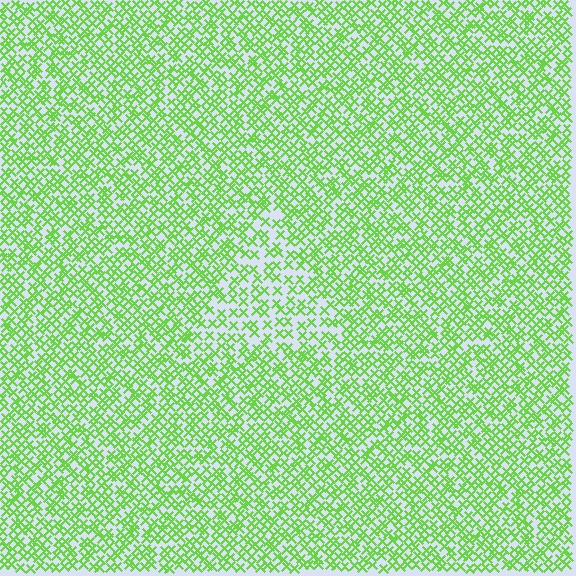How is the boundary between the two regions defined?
The boundary is defined by a change in element density (approximately 1.7x ratio). All elements are the same color, size, and shape.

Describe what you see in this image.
The image contains small lime elements arranged at two different densities. A triangle-shaped region is visible where the elements are less densely packed than the surrounding area.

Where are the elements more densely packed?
The elements are more densely packed outside the triangle boundary.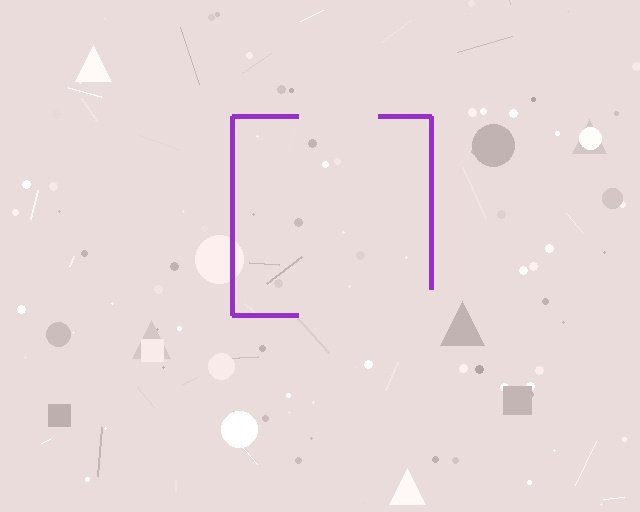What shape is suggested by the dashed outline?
The dashed outline suggests a square.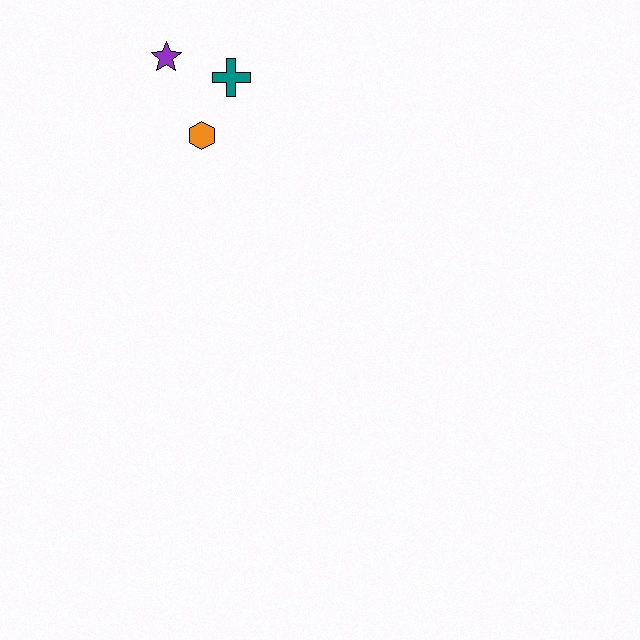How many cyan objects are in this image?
There are no cyan objects.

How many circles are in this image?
There are no circles.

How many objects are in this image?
There are 3 objects.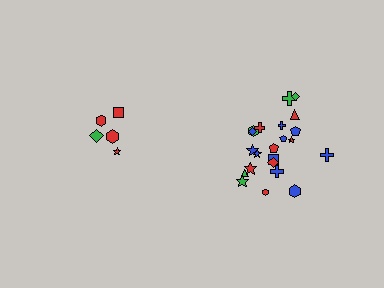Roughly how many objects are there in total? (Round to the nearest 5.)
Roughly 25 objects in total.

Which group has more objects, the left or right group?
The right group.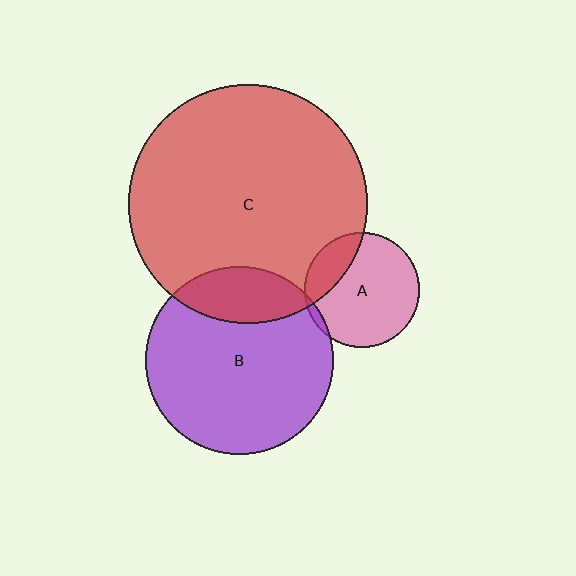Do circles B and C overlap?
Yes.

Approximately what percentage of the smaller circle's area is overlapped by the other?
Approximately 20%.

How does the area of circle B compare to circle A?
Approximately 2.7 times.